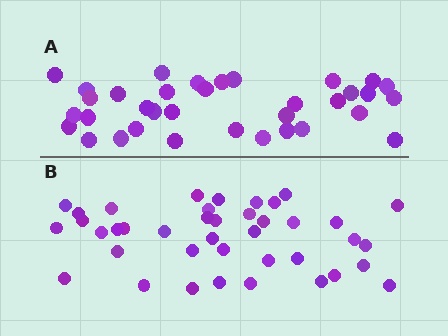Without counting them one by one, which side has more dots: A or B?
Region B (the bottom region) has more dots.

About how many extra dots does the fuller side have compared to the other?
Region B has about 5 more dots than region A.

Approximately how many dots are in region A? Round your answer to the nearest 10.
About 40 dots. (The exact count is 35, which rounds to 40.)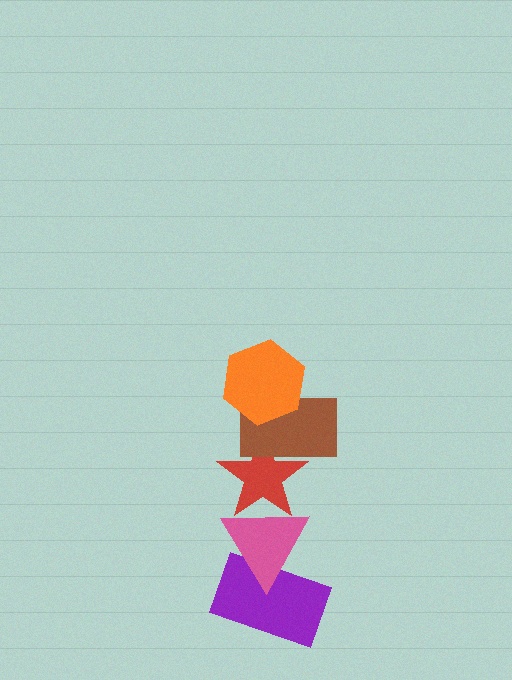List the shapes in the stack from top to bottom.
From top to bottom: the orange hexagon, the brown rectangle, the red star, the pink triangle, the purple rectangle.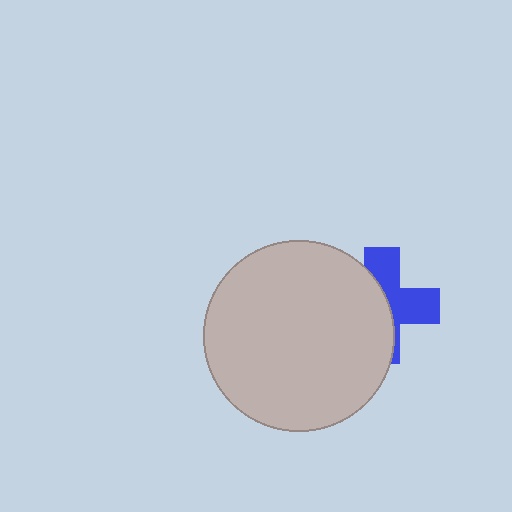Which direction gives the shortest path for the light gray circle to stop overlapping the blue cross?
Moving left gives the shortest separation.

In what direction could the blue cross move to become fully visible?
The blue cross could move right. That would shift it out from behind the light gray circle entirely.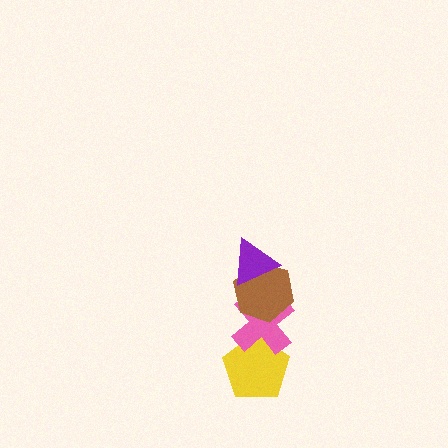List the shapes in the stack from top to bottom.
From top to bottom: the purple triangle, the brown hexagon, the pink cross, the yellow pentagon.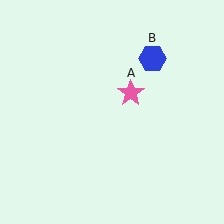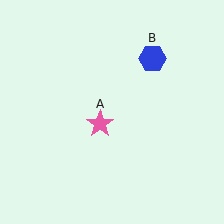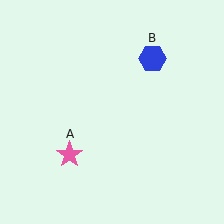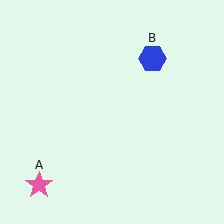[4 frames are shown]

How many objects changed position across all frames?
1 object changed position: pink star (object A).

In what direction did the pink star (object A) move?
The pink star (object A) moved down and to the left.